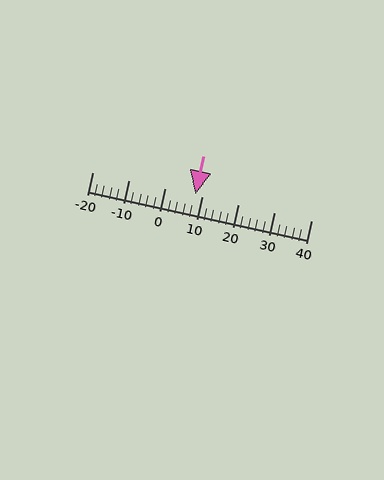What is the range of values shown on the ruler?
The ruler shows values from -20 to 40.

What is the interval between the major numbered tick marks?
The major tick marks are spaced 10 units apart.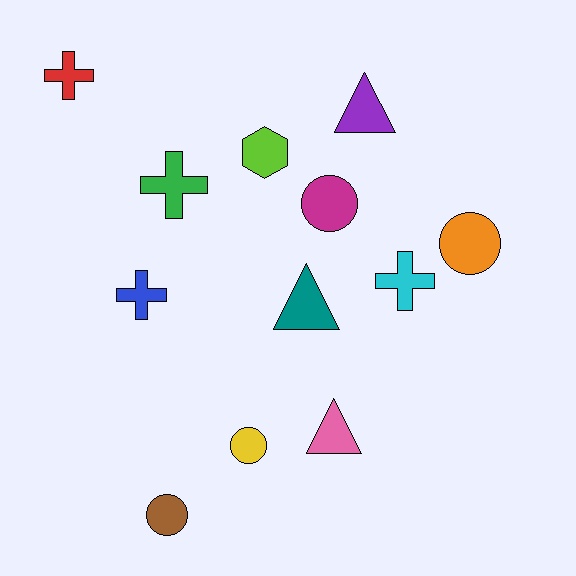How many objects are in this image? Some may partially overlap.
There are 12 objects.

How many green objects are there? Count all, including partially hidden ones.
There is 1 green object.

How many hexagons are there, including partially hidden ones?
There is 1 hexagon.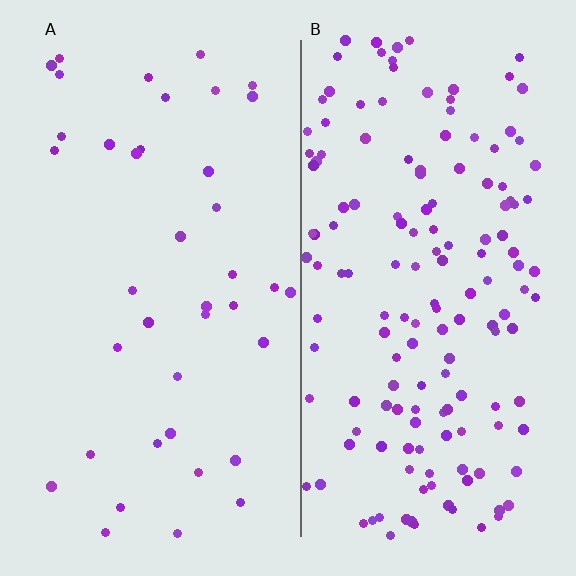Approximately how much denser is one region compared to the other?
Approximately 4.0× — region B over region A.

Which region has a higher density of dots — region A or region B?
B (the right).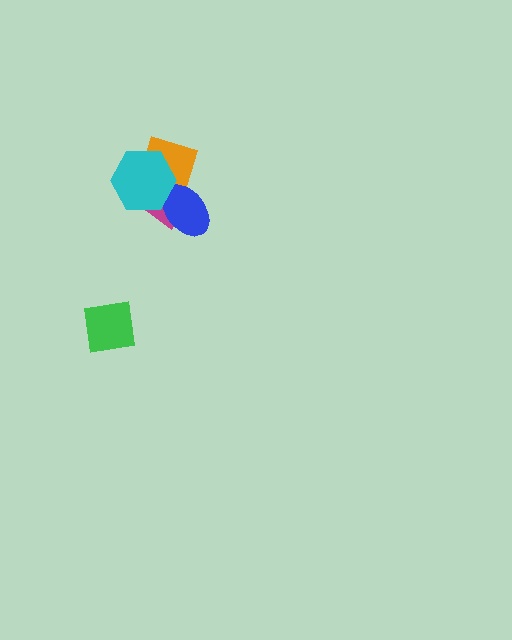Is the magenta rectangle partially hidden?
Yes, it is partially covered by another shape.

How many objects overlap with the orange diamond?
3 objects overlap with the orange diamond.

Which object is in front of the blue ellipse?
The cyan hexagon is in front of the blue ellipse.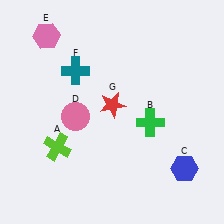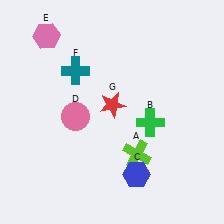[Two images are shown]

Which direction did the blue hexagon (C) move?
The blue hexagon (C) moved left.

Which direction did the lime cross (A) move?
The lime cross (A) moved right.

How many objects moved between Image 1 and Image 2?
2 objects moved between the two images.